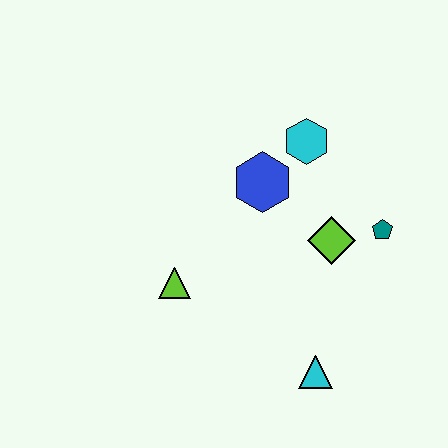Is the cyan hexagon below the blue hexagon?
No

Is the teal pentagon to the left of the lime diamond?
No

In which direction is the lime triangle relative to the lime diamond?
The lime triangle is to the left of the lime diamond.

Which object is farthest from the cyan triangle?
The cyan hexagon is farthest from the cyan triangle.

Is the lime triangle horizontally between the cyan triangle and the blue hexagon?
No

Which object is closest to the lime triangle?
The blue hexagon is closest to the lime triangle.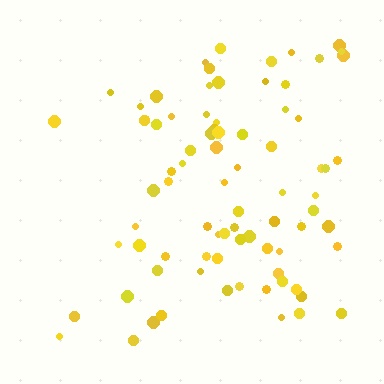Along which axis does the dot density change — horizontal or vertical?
Horizontal.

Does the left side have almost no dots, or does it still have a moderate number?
Still a moderate number, just noticeably fewer than the right.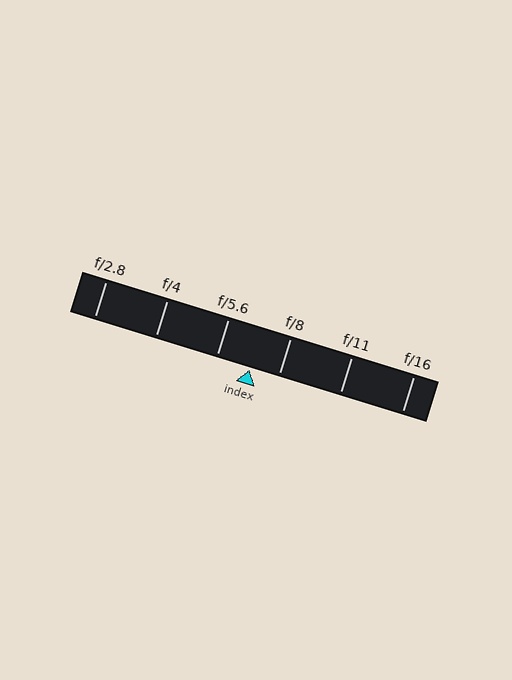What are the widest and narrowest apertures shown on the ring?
The widest aperture shown is f/2.8 and the narrowest is f/16.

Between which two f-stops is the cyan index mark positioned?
The index mark is between f/5.6 and f/8.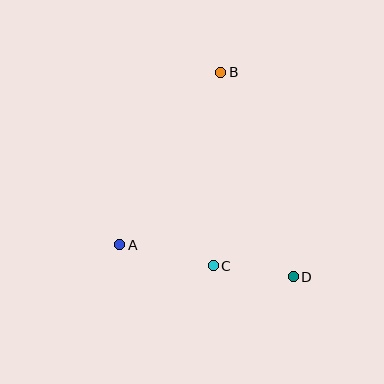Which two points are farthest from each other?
Points B and D are farthest from each other.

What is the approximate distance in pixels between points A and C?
The distance between A and C is approximately 96 pixels.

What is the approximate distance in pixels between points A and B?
The distance between A and B is approximately 200 pixels.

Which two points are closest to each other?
Points C and D are closest to each other.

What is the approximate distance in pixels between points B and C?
The distance between B and C is approximately 194 pixels.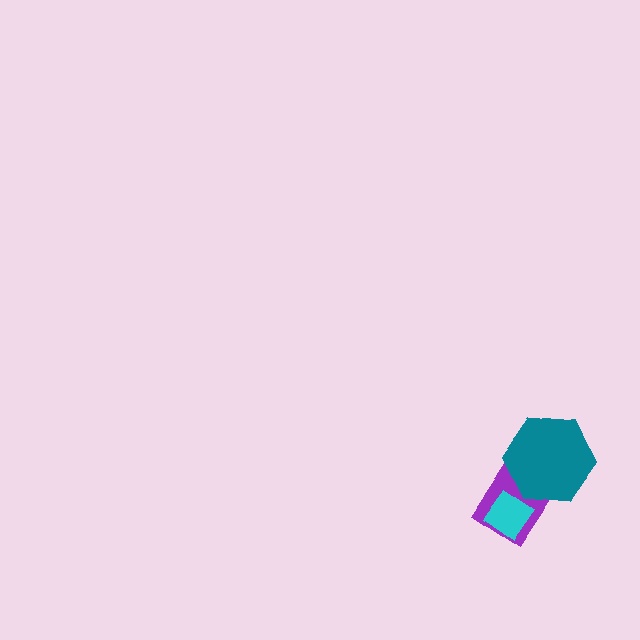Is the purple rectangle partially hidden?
Yes, it is partially covered by another shape.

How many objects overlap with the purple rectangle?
2 objects overlap with the purple rectangle.